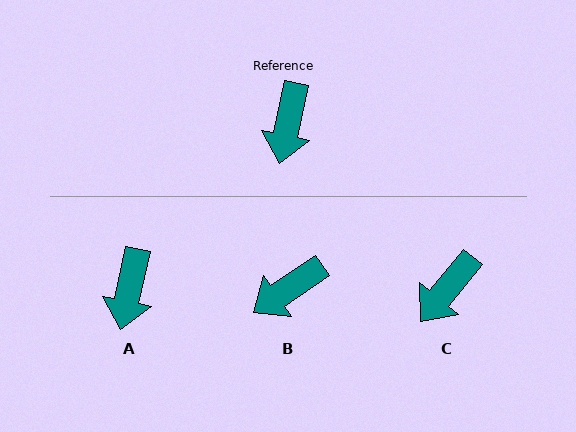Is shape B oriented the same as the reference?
No, it is off by about 44 degrees.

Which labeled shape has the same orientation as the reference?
A.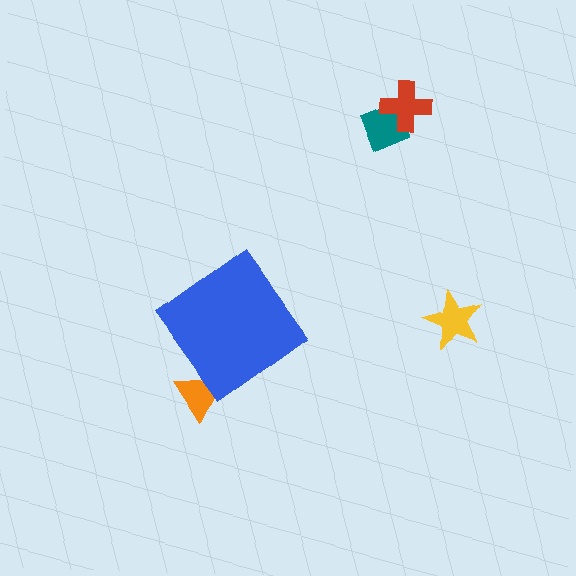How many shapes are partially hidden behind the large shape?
1 shape is partially hidden.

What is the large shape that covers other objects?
A blue diamond.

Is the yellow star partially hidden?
No, the yellow star is fully visible.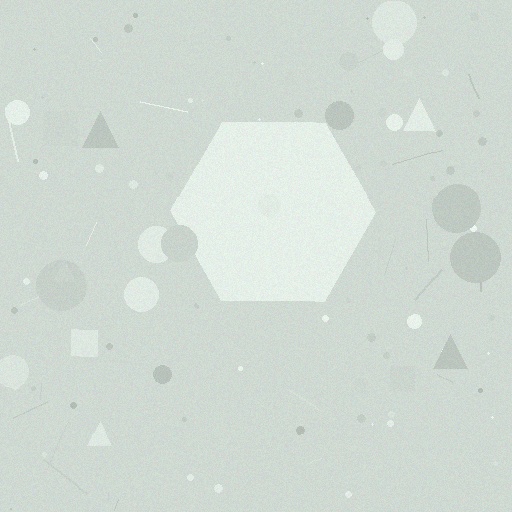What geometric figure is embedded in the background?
A hexagon is embedded in the background.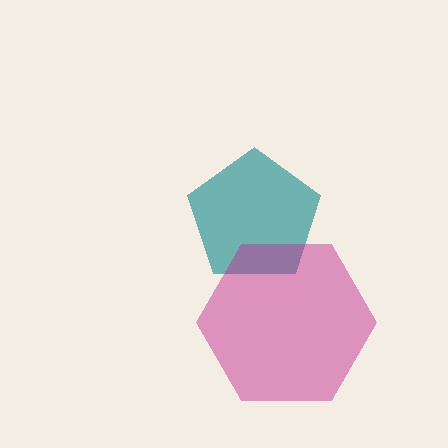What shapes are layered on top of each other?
The layered shapes are: a teal pentagon, a magenta hexagon.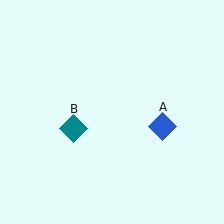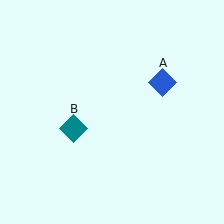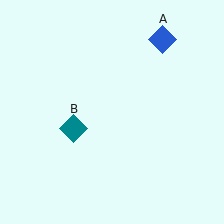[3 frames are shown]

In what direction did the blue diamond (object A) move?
The blue diamond (object A) moved up.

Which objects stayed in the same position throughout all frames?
Teal diamond (object B) remained stationary.